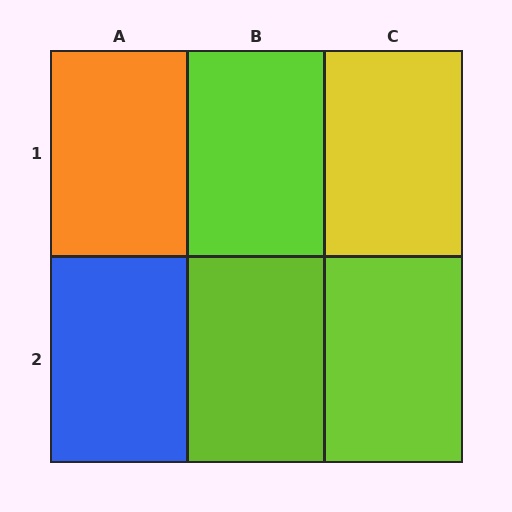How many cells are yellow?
1 cell is yellow.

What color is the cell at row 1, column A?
Orange.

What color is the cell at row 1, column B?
Lime.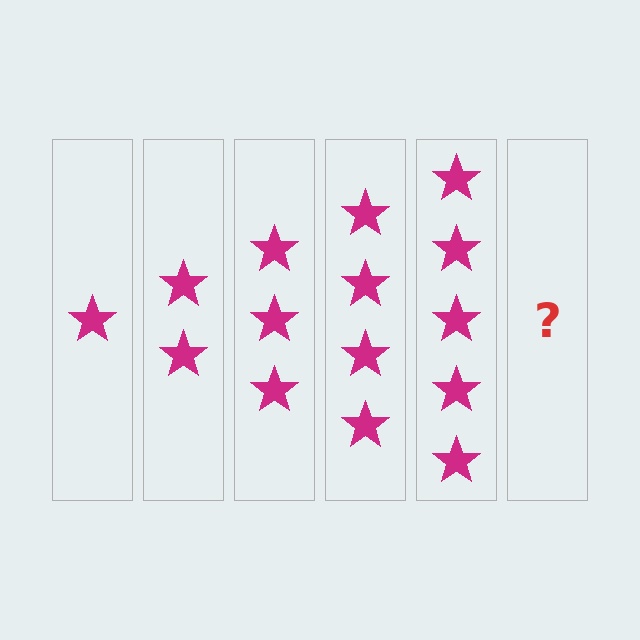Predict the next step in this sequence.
The next step is 6 stars.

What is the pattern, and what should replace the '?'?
The pattern is that each step adds one more star. The '?' should be 6 stars.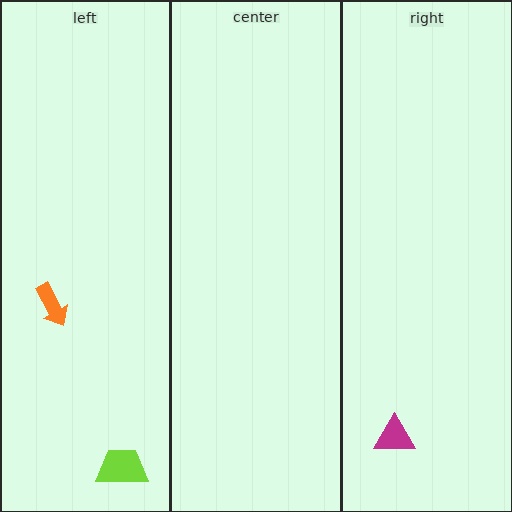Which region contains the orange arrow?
The left region.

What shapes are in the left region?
The lime trapezoid, the orange arrow.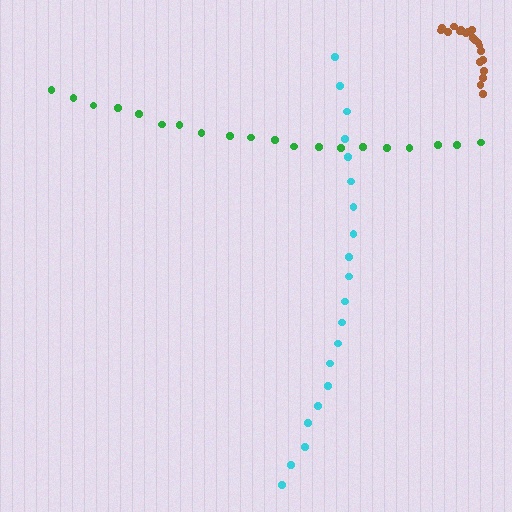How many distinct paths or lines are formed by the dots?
There are 3 distinct paths.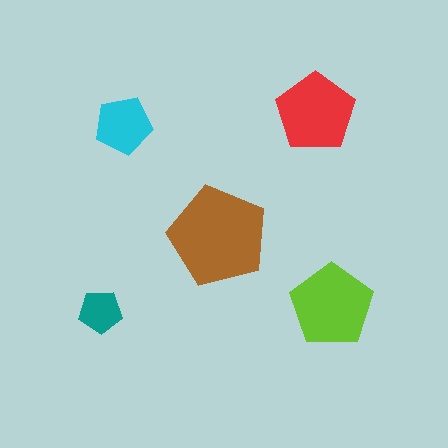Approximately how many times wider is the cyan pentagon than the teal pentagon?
About 1.5 times wider.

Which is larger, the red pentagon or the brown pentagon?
The brown one.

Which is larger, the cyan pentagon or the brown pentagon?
The brown one.